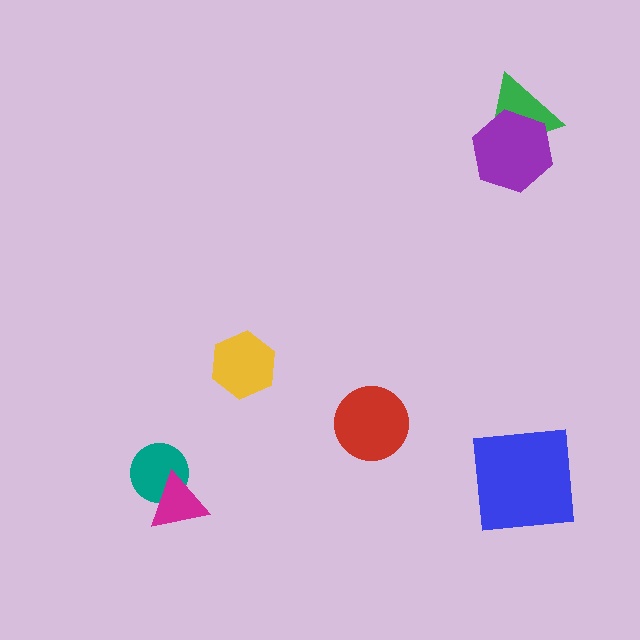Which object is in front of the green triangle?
The purple hexagon is in front of the green triangle.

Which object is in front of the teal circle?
The magenta triangle is in front of the teal circle.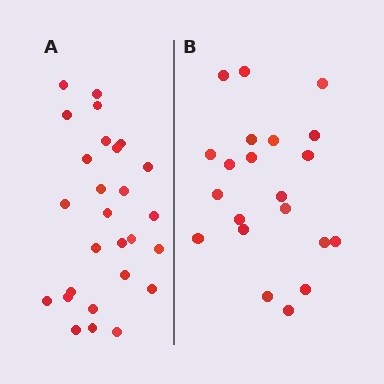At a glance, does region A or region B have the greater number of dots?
Region A (the left region) has more dots.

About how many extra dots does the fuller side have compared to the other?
Region A has about 6 more dots than region B.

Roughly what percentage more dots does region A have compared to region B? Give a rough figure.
About 30% more.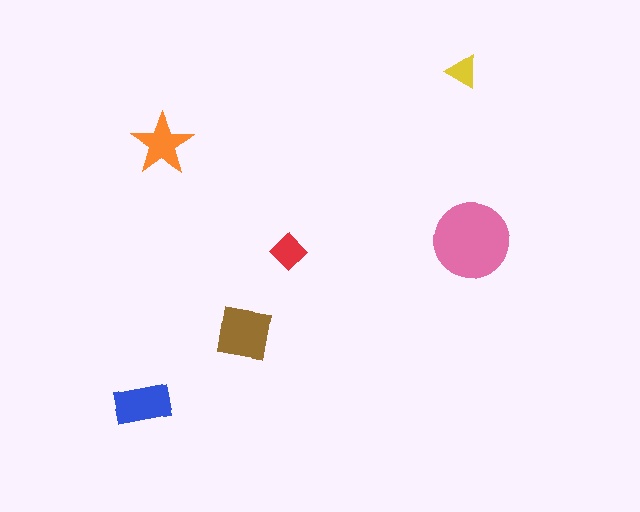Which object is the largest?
The pink circle.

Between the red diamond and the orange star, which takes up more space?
The orange star.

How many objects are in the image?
There are 6 objects in the image.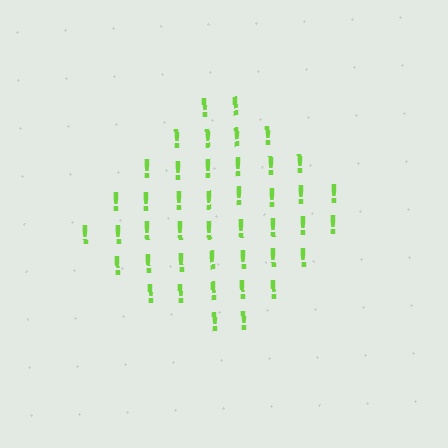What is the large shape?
The large shape is a diamond.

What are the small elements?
The small elements are exclamation marks.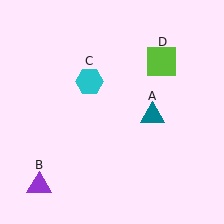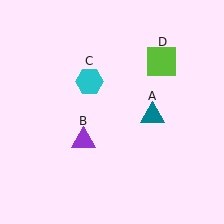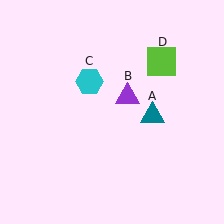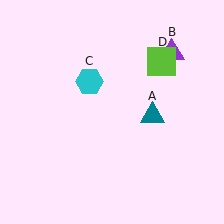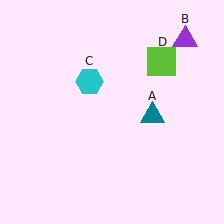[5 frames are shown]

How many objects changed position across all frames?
1 object changed position: purple triangle (object B).